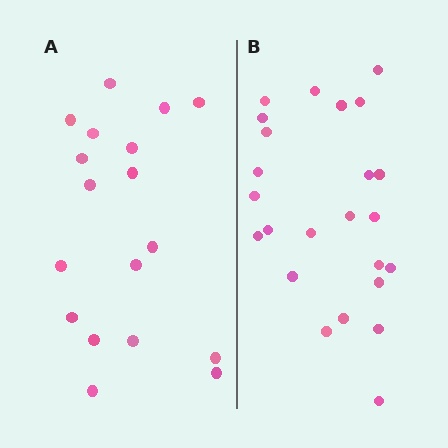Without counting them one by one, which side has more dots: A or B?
Region B (the right region) has more dots.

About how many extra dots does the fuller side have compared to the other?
Region B has about 6 more dots than region A.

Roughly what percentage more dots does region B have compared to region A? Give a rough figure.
About 35% more.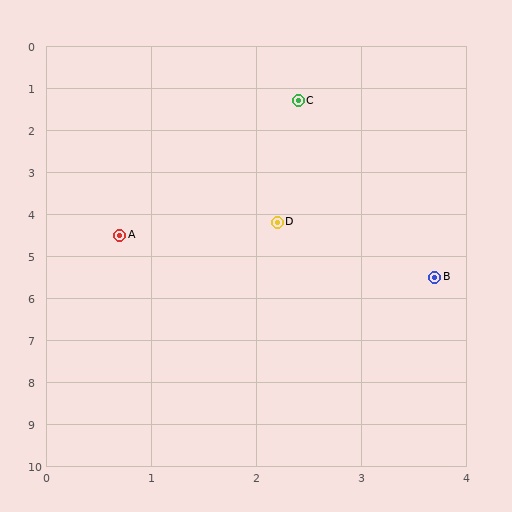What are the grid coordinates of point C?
Point C is at approximately (2.4, 1.3).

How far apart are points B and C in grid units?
Points B and C are about 4.4 grid units apart.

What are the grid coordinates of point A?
Point A is at approximately (0.7, 4.5).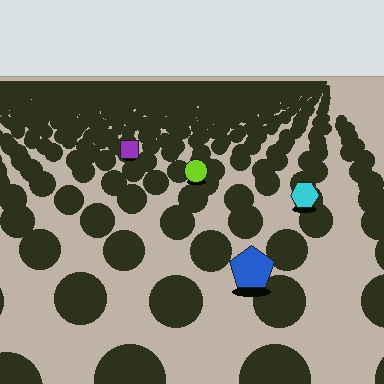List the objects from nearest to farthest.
From nearest to farthest: the blue pentagon, the cyan hexagon, the lime circle, the purple square.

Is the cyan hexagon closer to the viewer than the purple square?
Yes. The cyan hexagon is closer — you can tell from the texture gradient: the ground texture is coarser near it.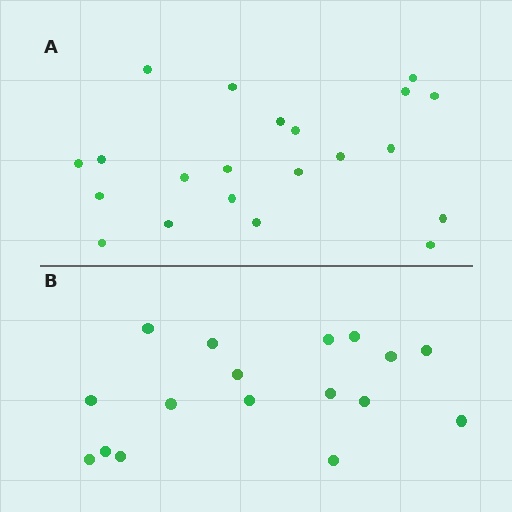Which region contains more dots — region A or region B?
Region A (the top region) has more dots.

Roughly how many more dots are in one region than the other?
Region A has about 4 more dots than region B.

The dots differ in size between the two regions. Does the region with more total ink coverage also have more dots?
No. Region B has more total ink coverage because its dots are larger, but region A actually contains more individual dots. Total area can be misleading — the number of items is what matters here.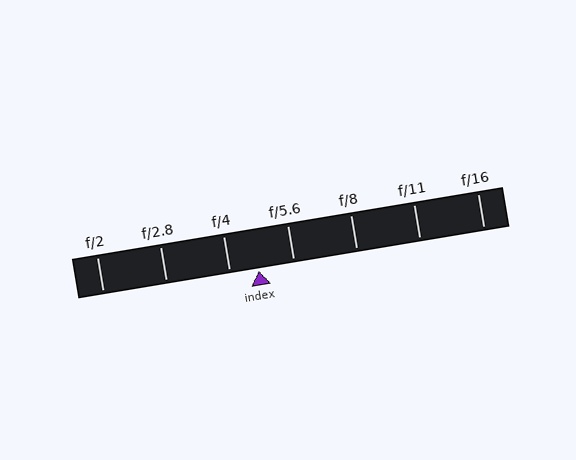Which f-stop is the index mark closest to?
The index mark is closest to f/4.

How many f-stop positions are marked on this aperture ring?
There are 7 f-stop positions marked.